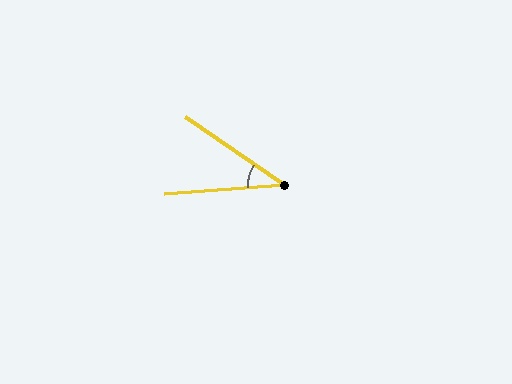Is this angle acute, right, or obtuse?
It is acute.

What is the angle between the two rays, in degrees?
Approximately 39 degrees.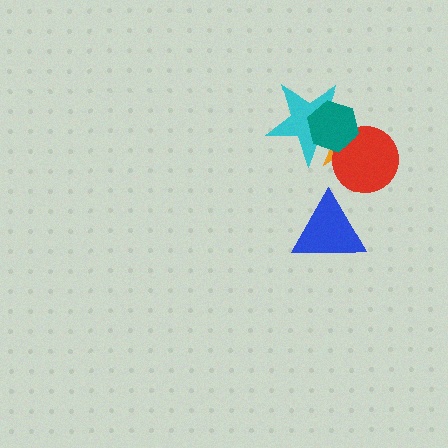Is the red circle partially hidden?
Yes, it is partially covered by another shape.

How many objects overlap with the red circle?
3 objects overlap with the red circle.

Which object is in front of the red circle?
The teal hexagon is in front of the red circle.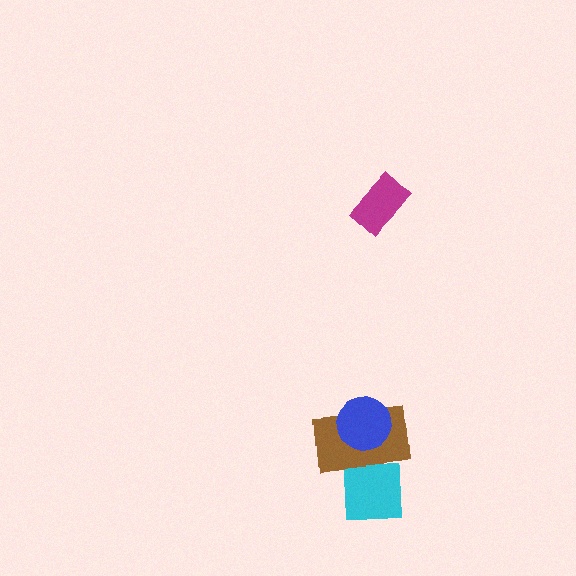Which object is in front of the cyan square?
The brown rectangle is in front of the cyan square.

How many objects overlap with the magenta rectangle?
0 objects overlap with the magenta rectangle.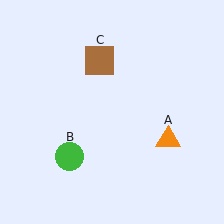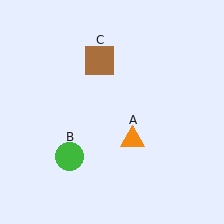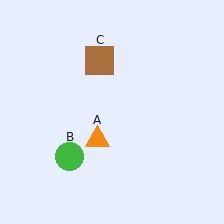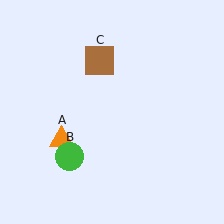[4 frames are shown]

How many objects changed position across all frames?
1 object changed position: orange triangle (object A).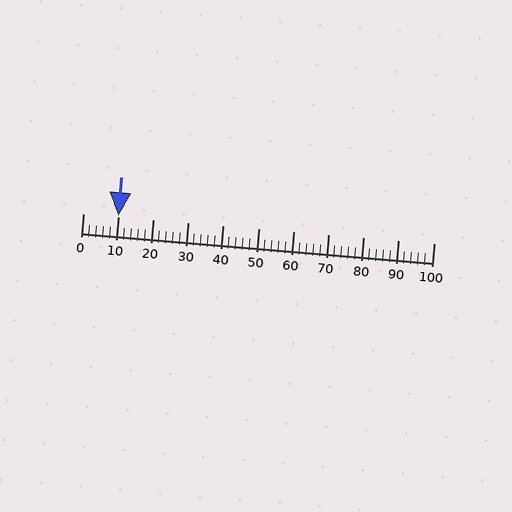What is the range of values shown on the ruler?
The ruler shows values from 0 to 100.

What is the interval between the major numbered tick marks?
The major tick marks are spaced 10 units apart.